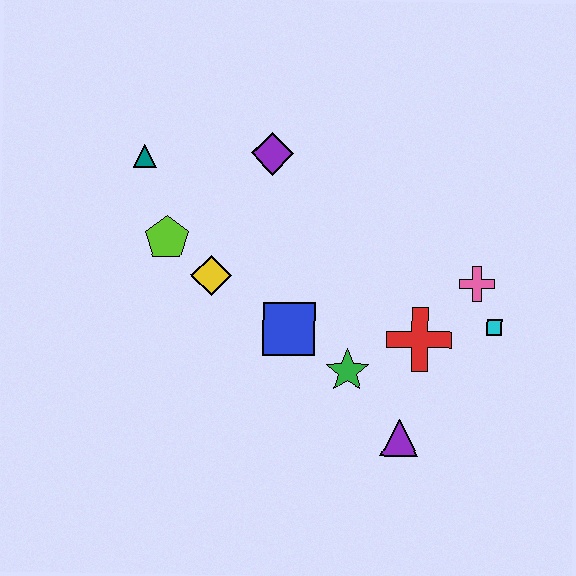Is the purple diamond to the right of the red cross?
No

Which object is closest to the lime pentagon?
The yellow diamond is closest to the lime pentagon.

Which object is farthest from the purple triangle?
The teal triangle is farthest from the purple triangle.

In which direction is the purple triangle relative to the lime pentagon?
The purple triangle is to the right of the lime pentagon.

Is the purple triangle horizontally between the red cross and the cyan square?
No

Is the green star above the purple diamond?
No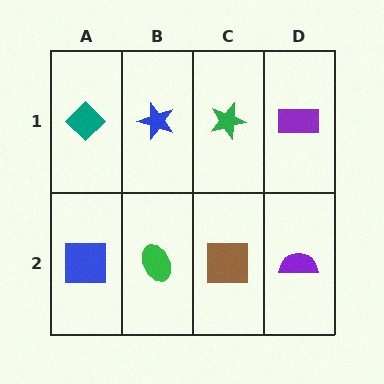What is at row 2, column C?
A brown square.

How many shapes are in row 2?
4 shapes.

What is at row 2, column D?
A purple semicircle.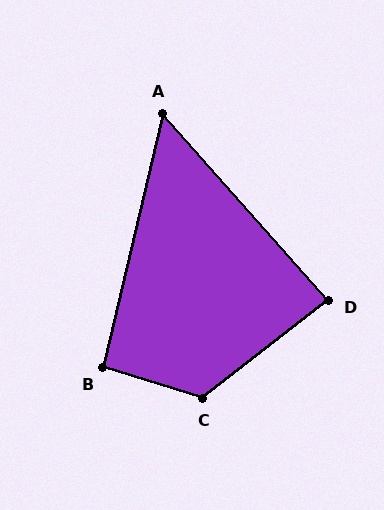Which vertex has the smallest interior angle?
A, at approximately 55 degrees.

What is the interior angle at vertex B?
Approximately 94 degrees (approximately right).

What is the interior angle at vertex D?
Approximately 86 degrees (approximately right).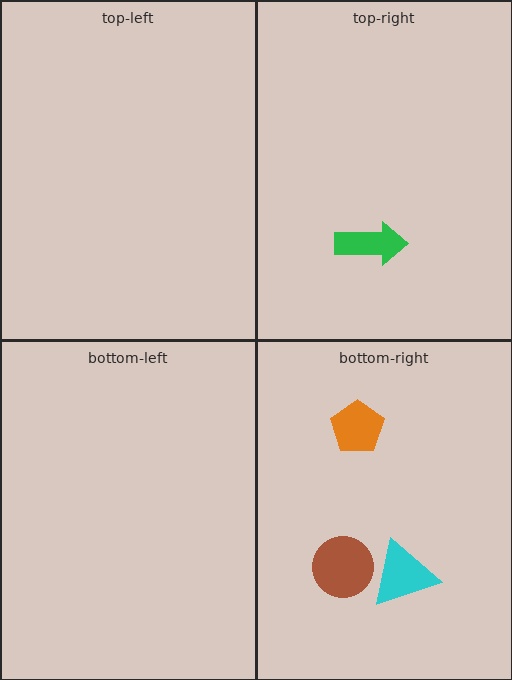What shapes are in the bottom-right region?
The orange pentagon, the brown circle, the cyan triangle.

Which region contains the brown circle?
The bottom-right region.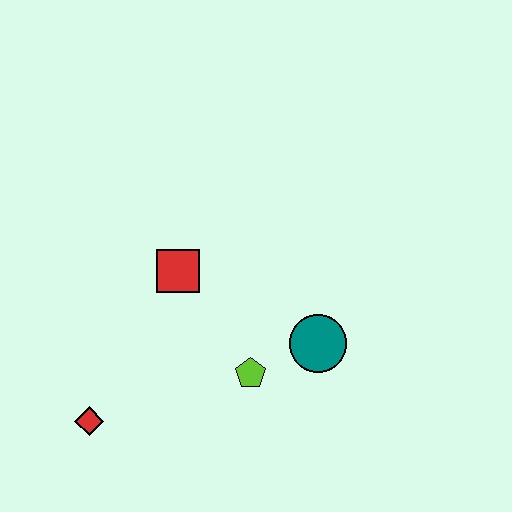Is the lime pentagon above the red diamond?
Yes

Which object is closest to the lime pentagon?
The teal circle is closest to the lime pentagon.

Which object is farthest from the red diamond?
The teal circle is farthest from the red diamond.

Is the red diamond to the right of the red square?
No